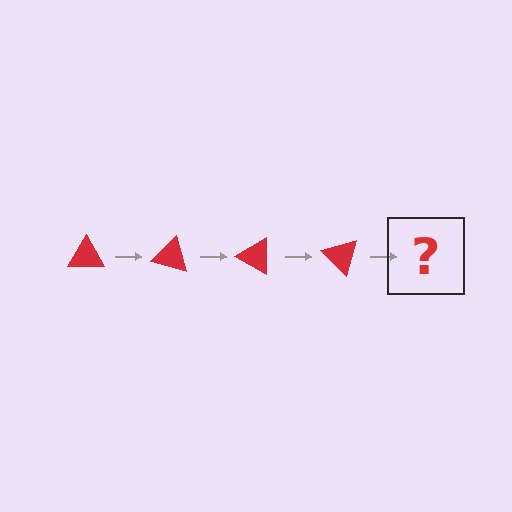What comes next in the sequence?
The next element should be a red triangle rotated 60 degrees.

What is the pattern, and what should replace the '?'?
The pattern is that the triangle rotates 15 degrees each step. The '?' should be a red triangle rotated 60 degrees.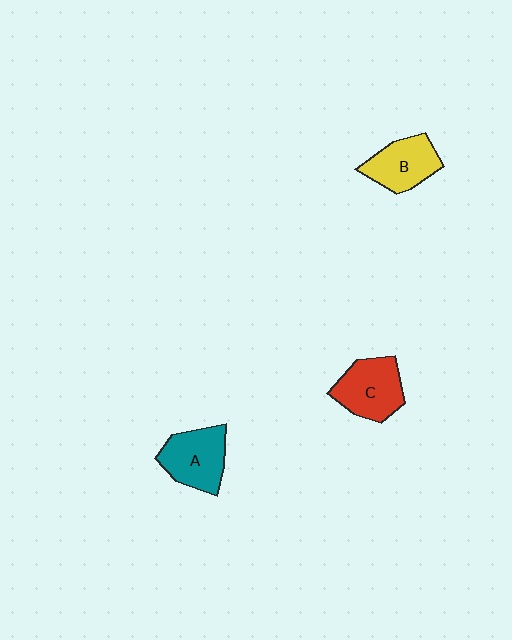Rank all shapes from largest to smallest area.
From largest to smallest: C (red), A (teal), B (yellow).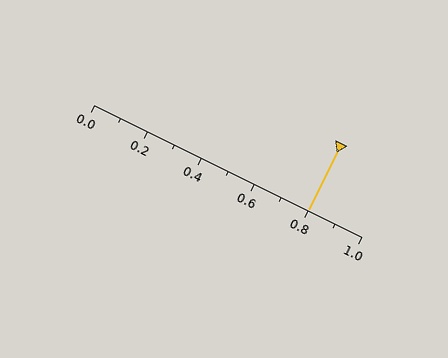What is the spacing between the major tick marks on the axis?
The major ticks are spaced 0.2 apart.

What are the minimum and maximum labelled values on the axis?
The axis runs from 0.0 to 1.0.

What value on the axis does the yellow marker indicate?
The marker indicates approximately 0.8.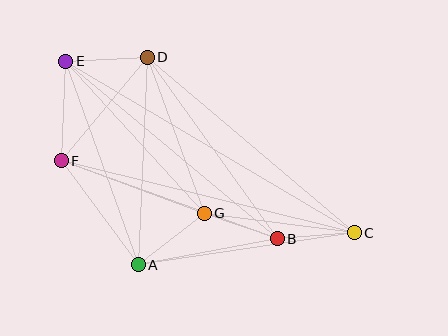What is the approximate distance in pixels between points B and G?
The distance between B and G is approximately 77 pixels.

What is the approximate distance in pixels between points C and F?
The distance between C and F is approximately 301 pixels.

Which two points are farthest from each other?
Points C and E are farthest from each other.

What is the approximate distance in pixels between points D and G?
The distance between D and G is approximately 167 pixels.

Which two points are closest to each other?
Points B and C are closest to each other.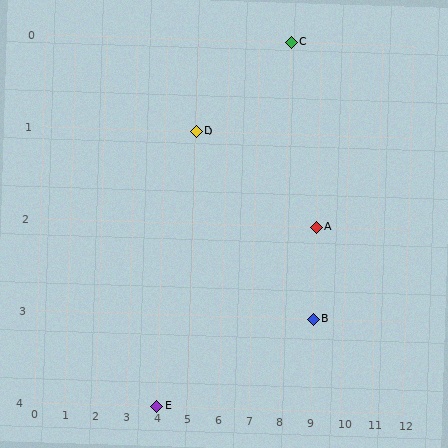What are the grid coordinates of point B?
Point B is at grid coordinates (9, 3).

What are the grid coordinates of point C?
Point C is at grid coordinates (8, 0).